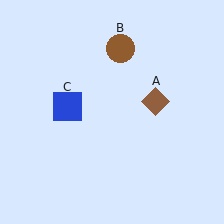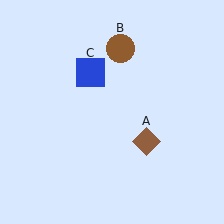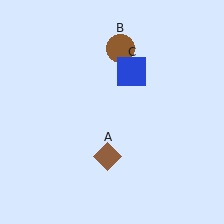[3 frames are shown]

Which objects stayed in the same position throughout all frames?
Brown circle (object B) remained stationary.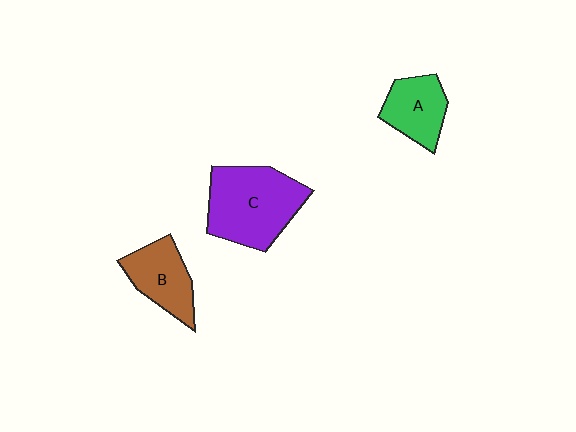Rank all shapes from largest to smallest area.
From largest to smallest: C (purple), B (brown), A (green).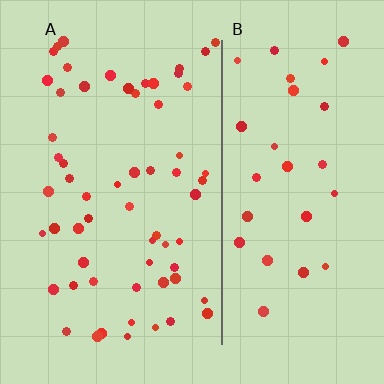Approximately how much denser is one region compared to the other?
Approximately 2.0× — region A over region B.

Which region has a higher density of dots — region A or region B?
A (the left).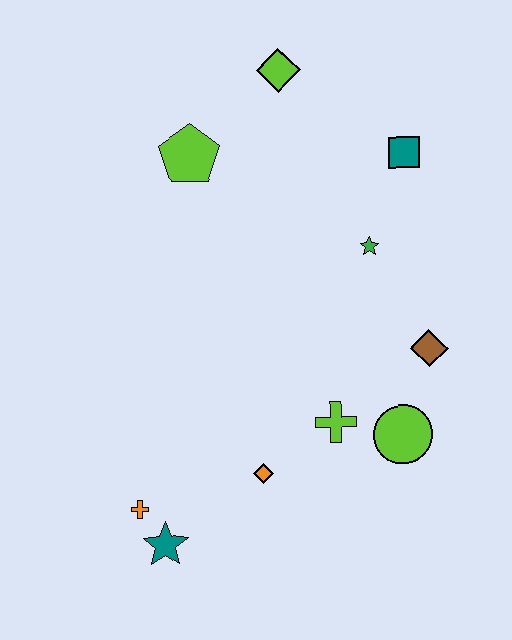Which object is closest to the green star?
The teal square is closest to the green star.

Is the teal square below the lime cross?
No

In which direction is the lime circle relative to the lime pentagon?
The lime circle is below the lime pentagon.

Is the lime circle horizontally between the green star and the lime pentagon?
No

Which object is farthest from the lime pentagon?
The teal star is farthest from the lime pentagon.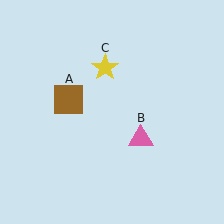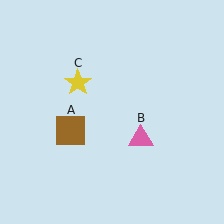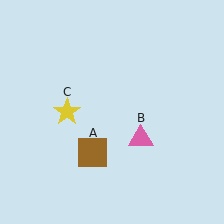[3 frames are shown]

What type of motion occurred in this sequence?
The brown square (object A), yellow star (object C) rotated counterclockwise around the center of the scene.